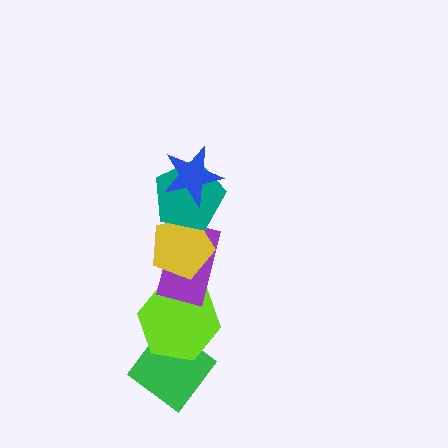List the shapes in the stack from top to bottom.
From top to bottom: the blue star, the teal pentagon, the yellow pentagon, the purple rectangle, the lime hexagon, the green diamond.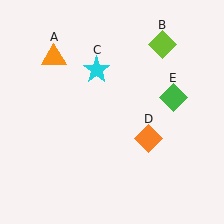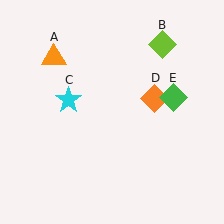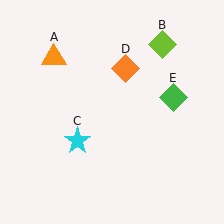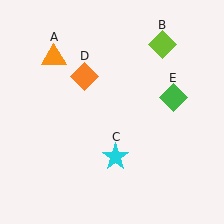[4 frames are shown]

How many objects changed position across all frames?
2 objects changed position: cyan star (object C), orange diamond (object D).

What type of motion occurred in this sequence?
The cyan star (object C), orange diamond (object D) rotated counterclockwise around the center of the scene.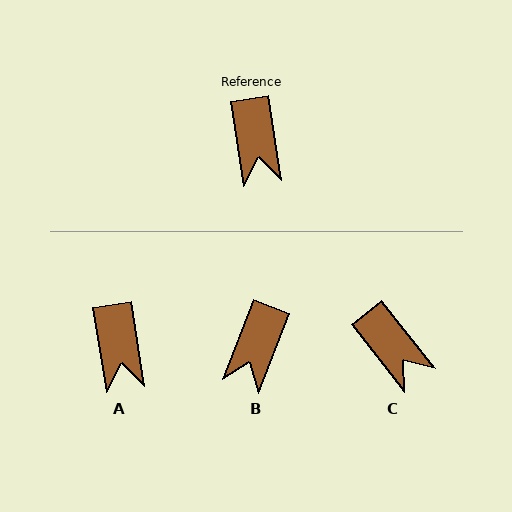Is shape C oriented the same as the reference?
No, it is off by about 29 degrees.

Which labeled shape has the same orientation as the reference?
A.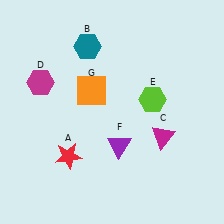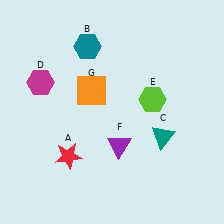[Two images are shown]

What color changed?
The triangle (C) changed from magenta in Image 1 to teal in Image 2.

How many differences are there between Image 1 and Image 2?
There is 1 difference between the two images.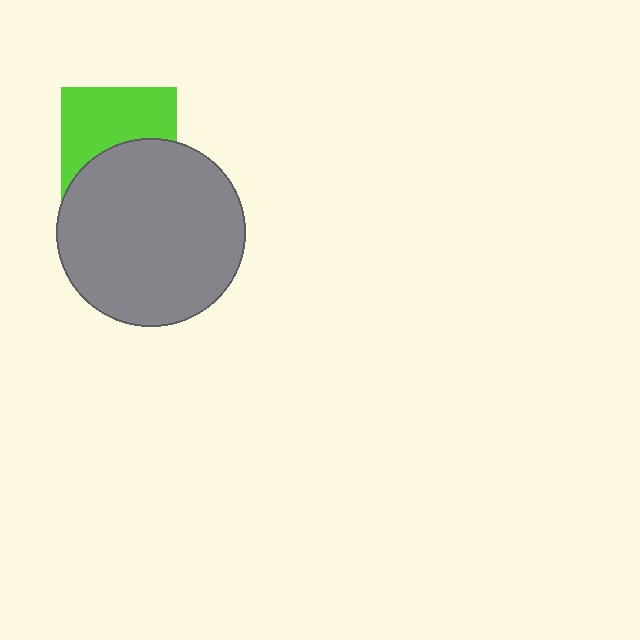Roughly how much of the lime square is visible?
About half of it is visible (roughly 55%).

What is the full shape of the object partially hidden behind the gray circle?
The partially hidden object is a lime square.